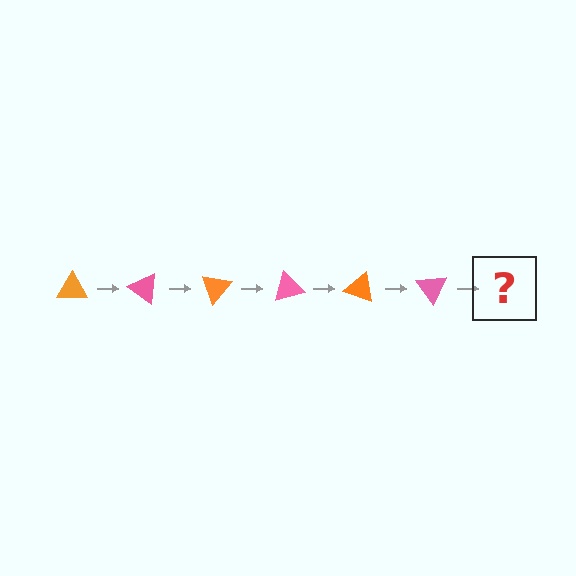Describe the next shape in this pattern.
It should be an orange triangle, rotated 210 degrees from the start.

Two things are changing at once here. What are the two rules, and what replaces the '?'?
The two rules are that it rotates 35 degrees each step and the color cycles through orange and pink. The '?' should be an orange triangle, rotated 210 degrees from the start.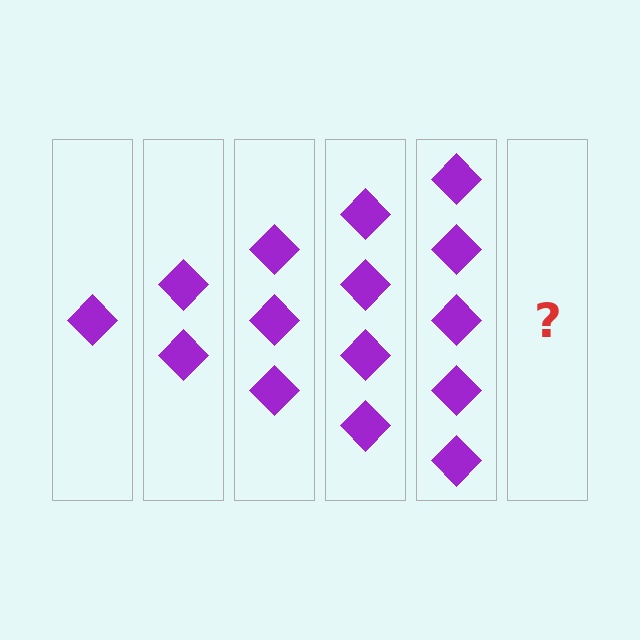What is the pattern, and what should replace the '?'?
The pattern is that each step adds one more diamond. The '?' should be 6 diamonds.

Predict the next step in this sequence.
The next step is 6 diamonds.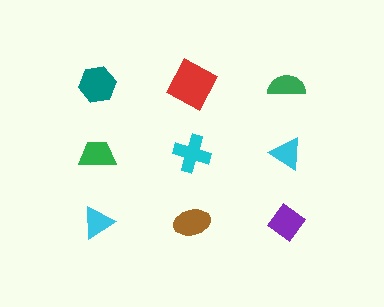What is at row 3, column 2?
A brown ellipse.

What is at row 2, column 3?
A cyan triangle.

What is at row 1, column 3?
A green semicircle.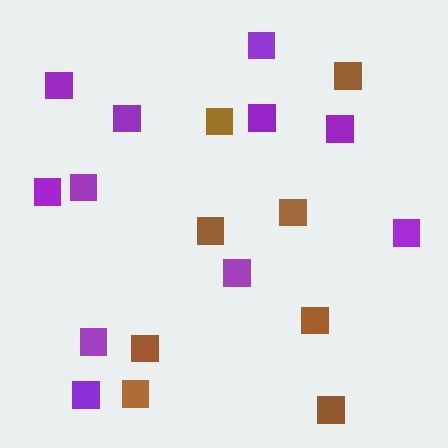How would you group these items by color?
There are 2 groups: one group of brown squares (8) and one group of purple squares (11).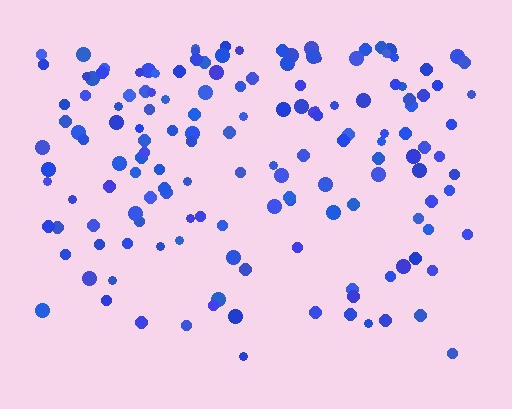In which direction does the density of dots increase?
From bottom to top, with the top side densest.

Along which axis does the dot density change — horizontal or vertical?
Vertical.